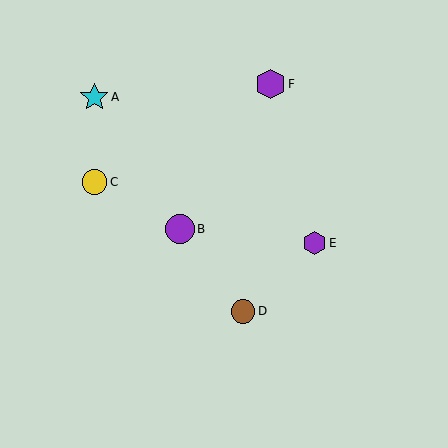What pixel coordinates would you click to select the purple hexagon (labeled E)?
Click at (314, 243) to select the purple hexagon E.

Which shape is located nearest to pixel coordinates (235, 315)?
The brown circle (labeled D) at (243, 311) is nearest to that location.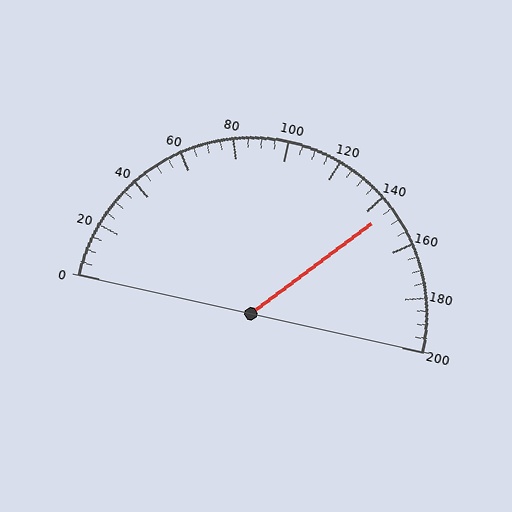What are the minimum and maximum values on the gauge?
The gauge ranges from 0 to 200.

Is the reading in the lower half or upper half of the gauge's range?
The reading is in the upper half of the range (0 to 200).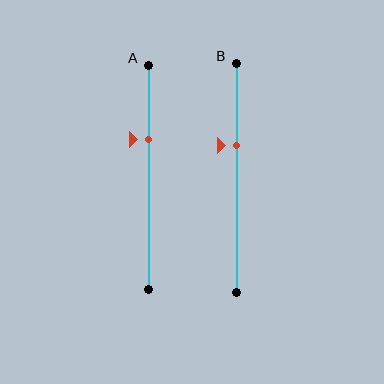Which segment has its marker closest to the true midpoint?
Segment B has its marker closest to the true midpoint.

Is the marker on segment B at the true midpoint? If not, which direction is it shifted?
No, the marker on segment B is shifted upward by about 14% of the segment length.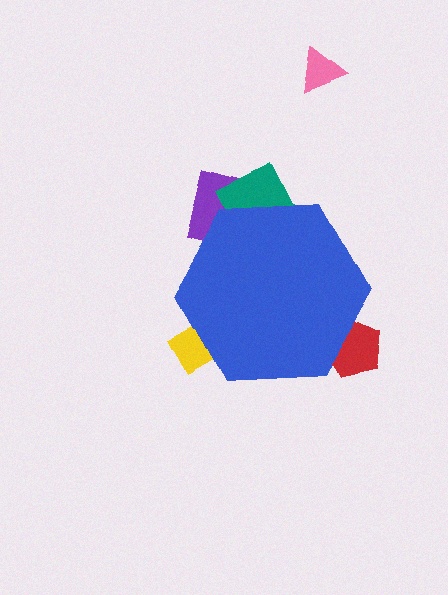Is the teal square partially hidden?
Yes, the teal square is partially hidden behind the blue hexagon.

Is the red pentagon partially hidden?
Yes, the red pentagon is partially hidden behind the blue hexagon.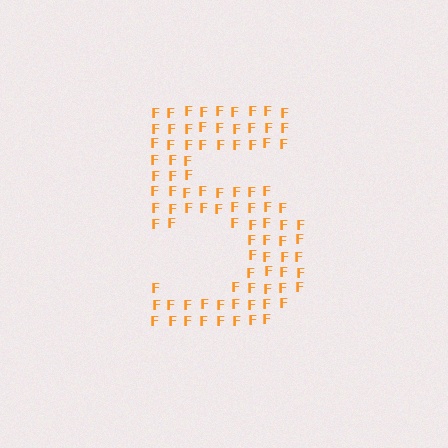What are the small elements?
The small elements are letter F's.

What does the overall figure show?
The overall figure shows the digit 5.